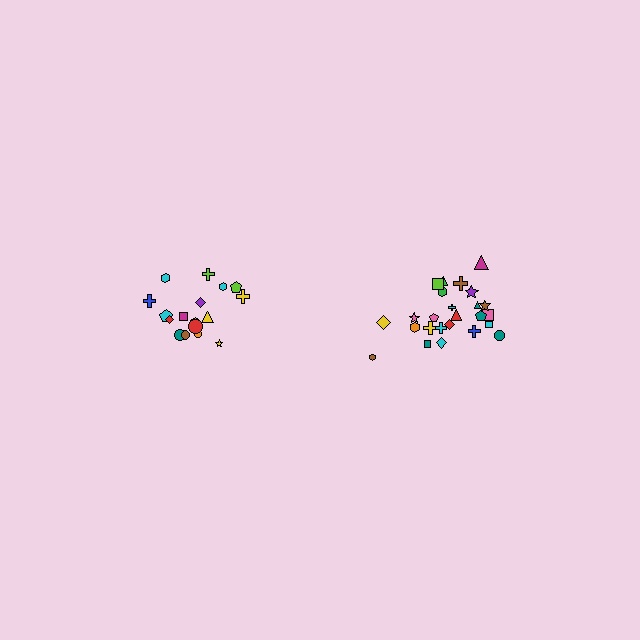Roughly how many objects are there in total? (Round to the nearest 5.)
Roughly 45 objects in total.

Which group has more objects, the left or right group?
The right group.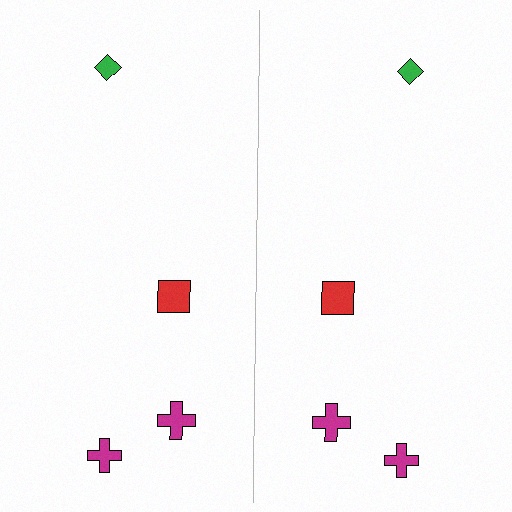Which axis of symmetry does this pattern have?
The pattern has a vertical axis of symmetry running through the center of the image.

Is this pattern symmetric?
Yes, this pattern has bilateral (reflection) symmetry.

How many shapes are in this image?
There are 8 shapes in this image.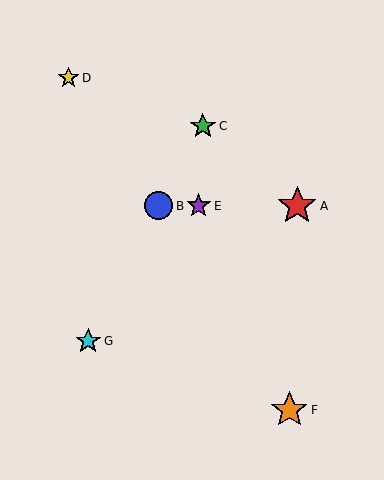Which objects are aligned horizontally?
Objects A, B, E are aligned horizontally.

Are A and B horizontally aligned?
Yes, both are at y≈206.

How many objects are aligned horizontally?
3 objects (A, B, E) are aligned horizontally.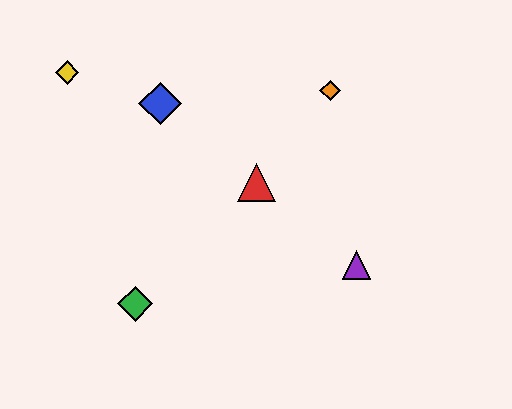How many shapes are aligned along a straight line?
3 shapes (the red triangle, the blue diamond, the purple triangle) are aligned along a straight line.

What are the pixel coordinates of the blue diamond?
The blue diamond is at (160, 103).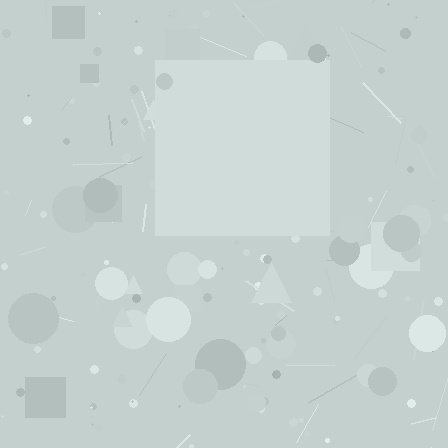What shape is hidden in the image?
A square is hidden in the image.